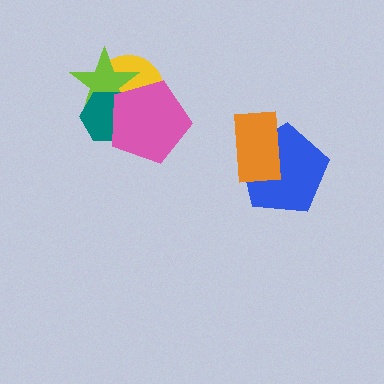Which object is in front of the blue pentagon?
The orange rectangle is in front of the blue pentagon.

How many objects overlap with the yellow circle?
3 objects overlap with the yellow circle.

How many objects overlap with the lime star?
3 objects overlap with the lime star.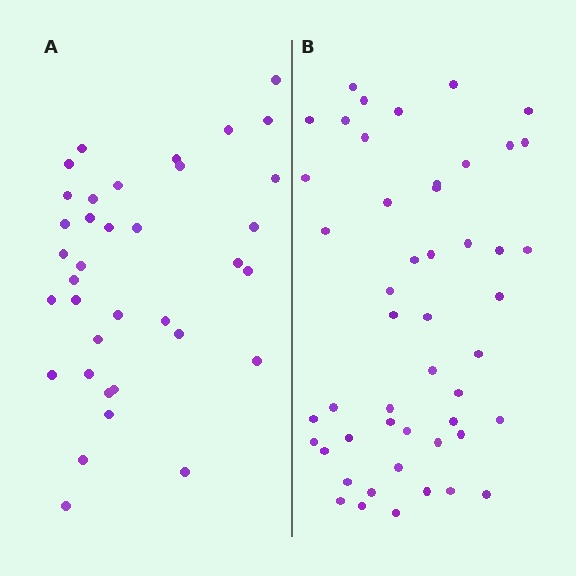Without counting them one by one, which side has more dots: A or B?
Region B (the right region) has more dots.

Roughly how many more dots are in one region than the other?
Region B has approximately 15 more dots than region A.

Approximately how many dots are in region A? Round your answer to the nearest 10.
About 40 dots. (The exact count is 36, which rounds to 40.)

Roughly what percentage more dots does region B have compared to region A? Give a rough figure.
About 35% more.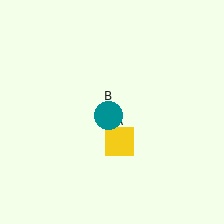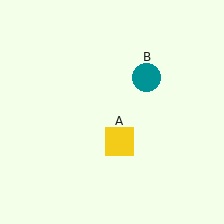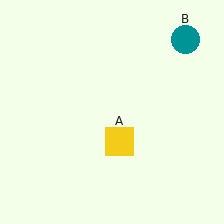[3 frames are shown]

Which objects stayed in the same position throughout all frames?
Yellow square (object A) remained stationary.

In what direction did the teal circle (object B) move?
The teal circle (object B) moved up and to the right.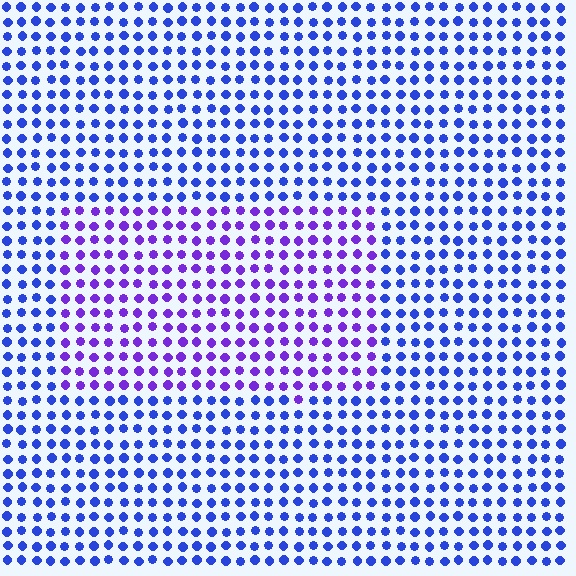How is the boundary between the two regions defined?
The boundary is defined purely by a slight shift in hue (about 36 degrees). Spacing, size, and orientation are identical on both sides.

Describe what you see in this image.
The image is filled with small blue elements in a uniform arrangement. A rectangle-shaped region is visible where the elements are tinted to a slightly different hue, forming a subtle color boundary.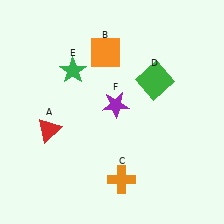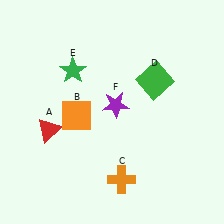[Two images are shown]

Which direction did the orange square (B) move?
The orange square (B) moved down.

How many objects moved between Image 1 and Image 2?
1 object moved between the two images.